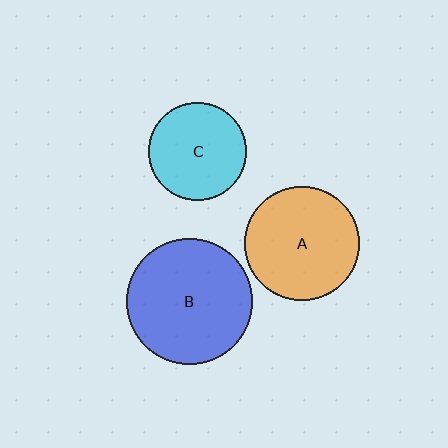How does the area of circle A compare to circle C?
Approximately 1.4 times.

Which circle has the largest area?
Circle B (blue).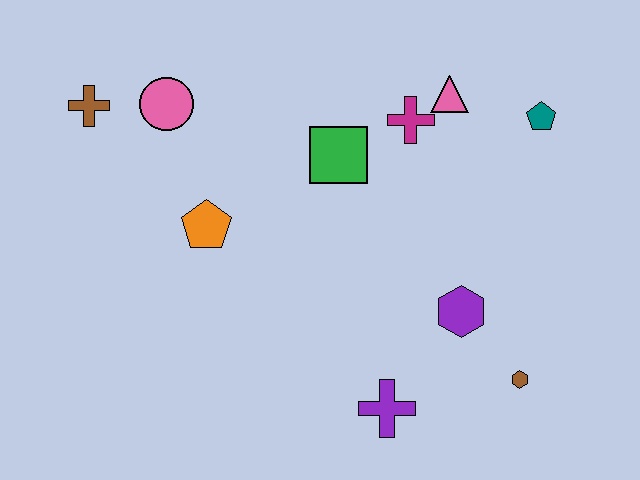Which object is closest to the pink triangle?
The magenta cross is closest to the pink triangle.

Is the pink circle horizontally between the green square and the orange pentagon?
No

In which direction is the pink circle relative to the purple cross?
The pink circle is above the purple cross.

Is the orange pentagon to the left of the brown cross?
No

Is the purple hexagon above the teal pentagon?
No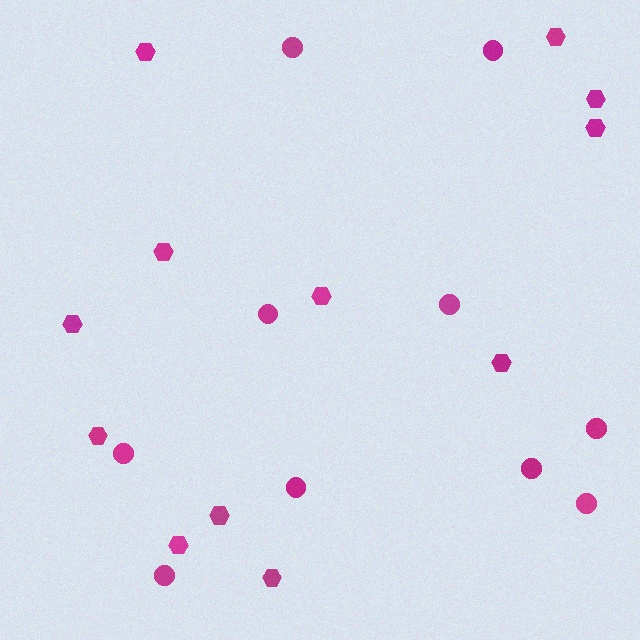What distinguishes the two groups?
There are 2 groups: one group of hexagons (12) and one group of circles (10).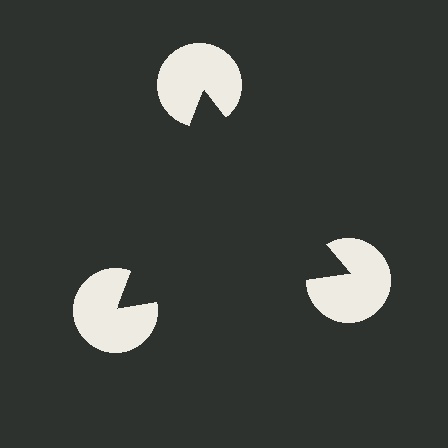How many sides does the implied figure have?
3 sides.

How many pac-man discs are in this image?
There are 3 — one at each vertex of the illusory triangle.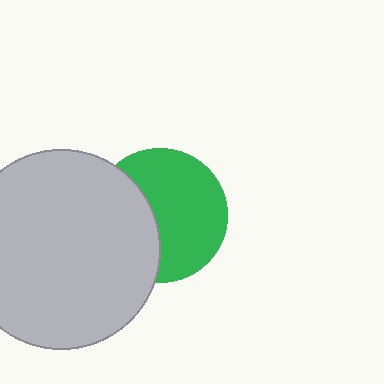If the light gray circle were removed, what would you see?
You would see the complete green circle.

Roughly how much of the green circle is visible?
About half of it is visible (roughly 61%).